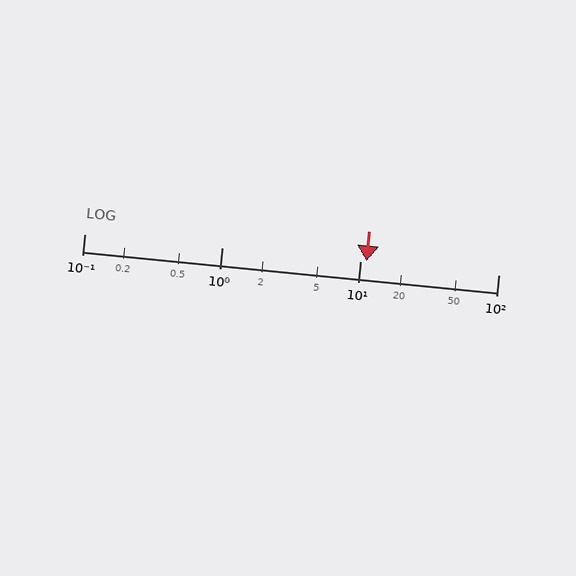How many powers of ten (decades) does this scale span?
The scale spans 3 decades, from 0.1 to 100.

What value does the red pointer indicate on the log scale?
The pointer indicates approximately 11.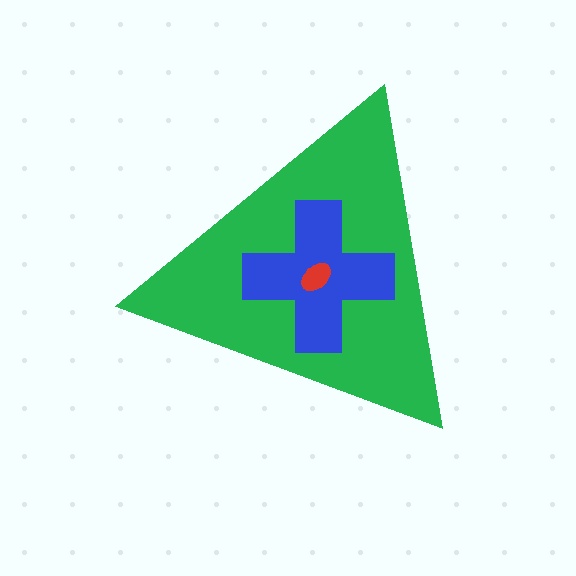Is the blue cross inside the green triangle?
Yes.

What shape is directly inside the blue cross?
The red ellipse.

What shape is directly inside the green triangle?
The blue cross.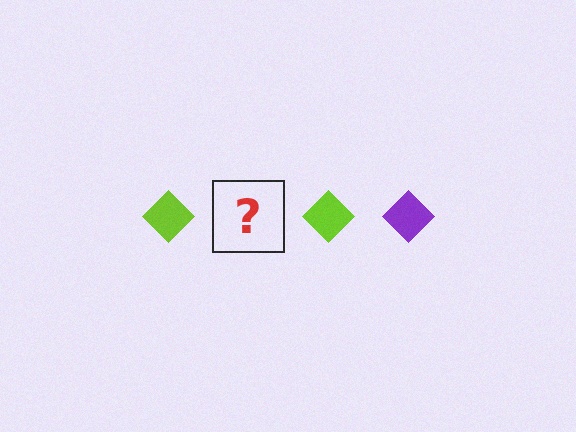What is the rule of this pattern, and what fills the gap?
The rule is that the pattern cycles through lime, purple diamonds. The gap should be filled with a purple diamond.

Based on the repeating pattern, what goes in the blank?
The blank should be a purple diamond.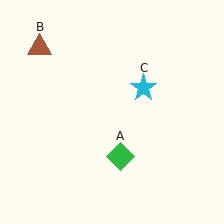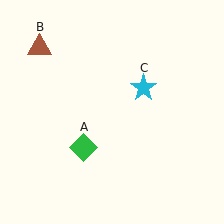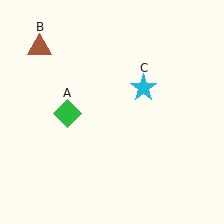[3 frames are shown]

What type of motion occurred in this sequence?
The green diamond (object A) rotated clockwise around the center of the scene.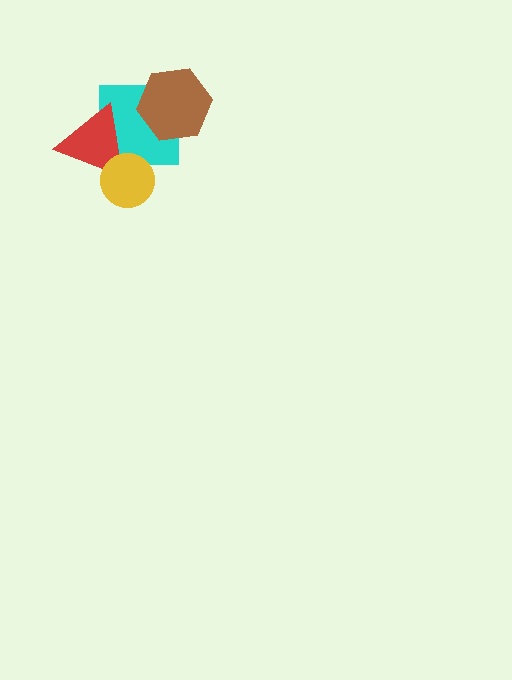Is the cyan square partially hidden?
Yes, it is partially covered by another shape.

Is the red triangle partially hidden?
Yes, it is partially covered by another shape.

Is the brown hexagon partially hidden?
No, no other shape covers it.